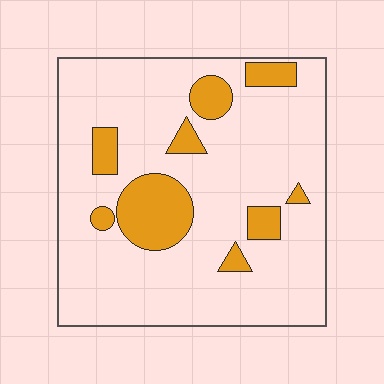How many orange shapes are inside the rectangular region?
9.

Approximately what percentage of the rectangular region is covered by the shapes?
Approximately 15%.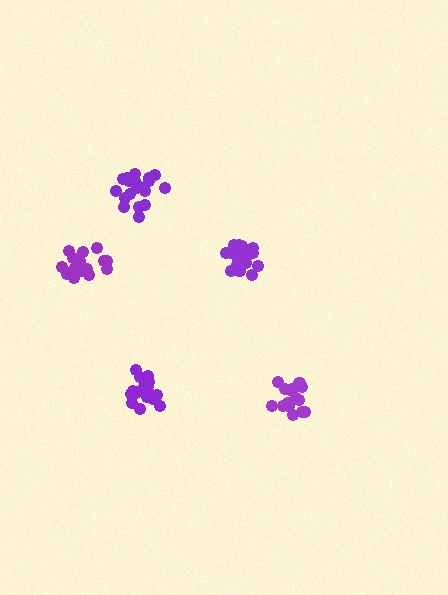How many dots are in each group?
Group 1: 19 dots, Group 2: 15 dots, Group 3: 18 dots, Group 4: 20 dots, Group 5: 19 dots (91 total).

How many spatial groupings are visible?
There are 5 spatial groupings.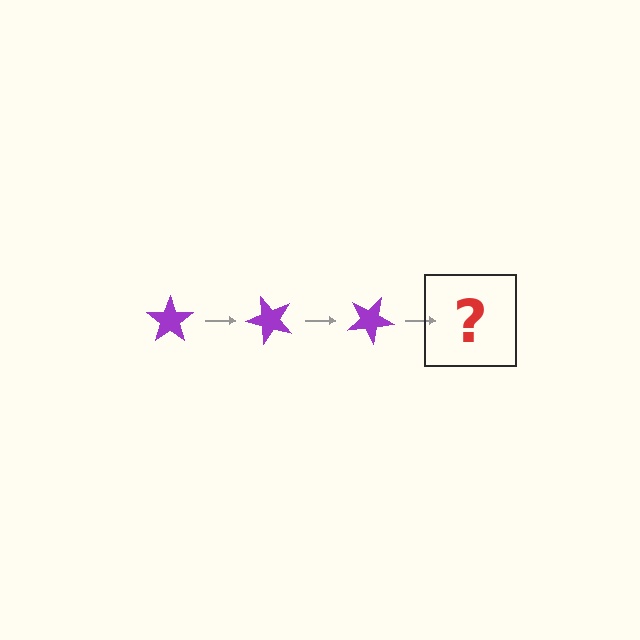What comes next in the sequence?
The next element should be a purple star rotated 150 degrees.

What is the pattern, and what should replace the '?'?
The pattern is that the star rotates 50 degrees each step. The '?' should be a purple star rotated 150 degrees.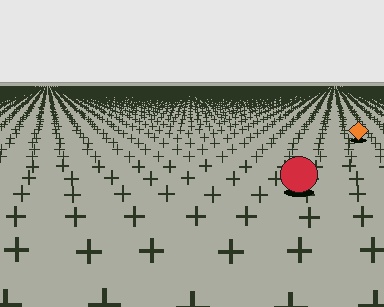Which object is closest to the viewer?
The red circle is closest. The texture marks near it are larger and more spread out.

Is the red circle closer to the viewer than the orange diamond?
Yes. The red circle is closer — you can tell from the texture gradient: the ground texture is coarser near it.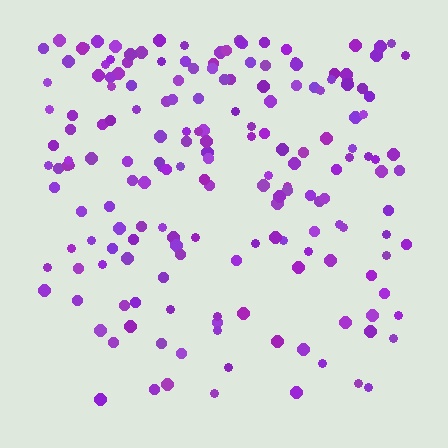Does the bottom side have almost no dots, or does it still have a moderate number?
Still a moderate number, just noticeably fewer than the top.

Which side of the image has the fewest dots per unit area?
The bottom.